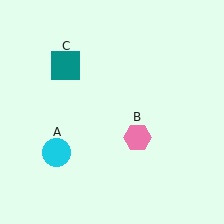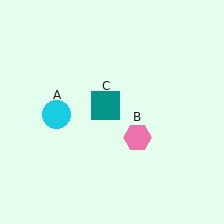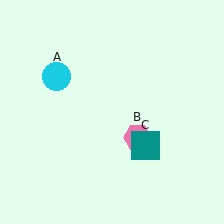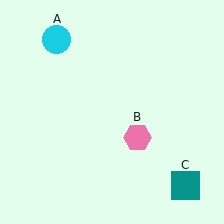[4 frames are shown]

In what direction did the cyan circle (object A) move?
The cyan circle (object A) moved up.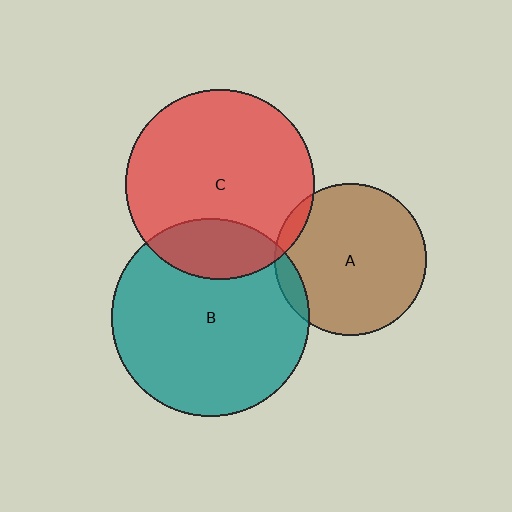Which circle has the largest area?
Circle B (teal).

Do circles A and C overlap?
Yes.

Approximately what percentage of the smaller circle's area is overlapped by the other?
Approximately 5%.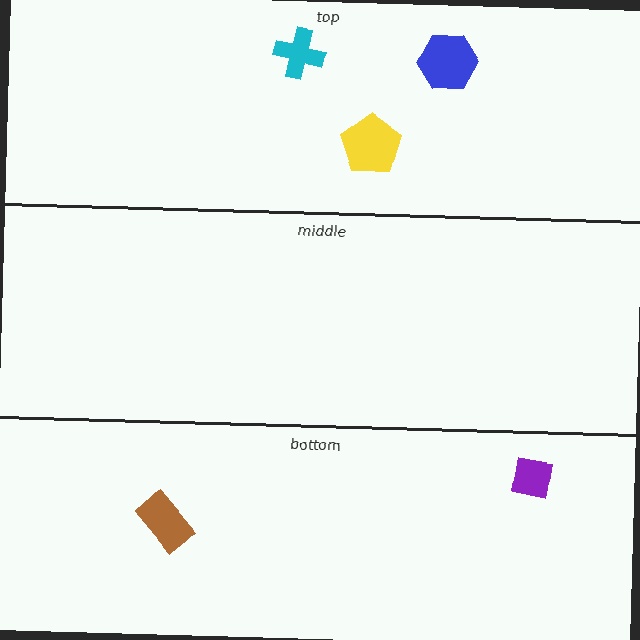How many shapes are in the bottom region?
2.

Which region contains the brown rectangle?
The bottom region.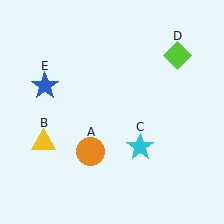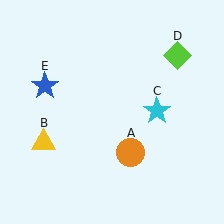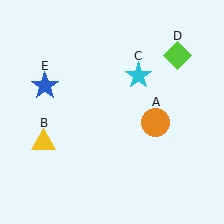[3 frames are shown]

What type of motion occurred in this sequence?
The orange circle (object A), cyan star (object C) rotated counterclockwise around the center of the scene.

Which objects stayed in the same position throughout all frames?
Yellow triangle (object B) and lime diamond (object D) and blue star (object E) remained stationary.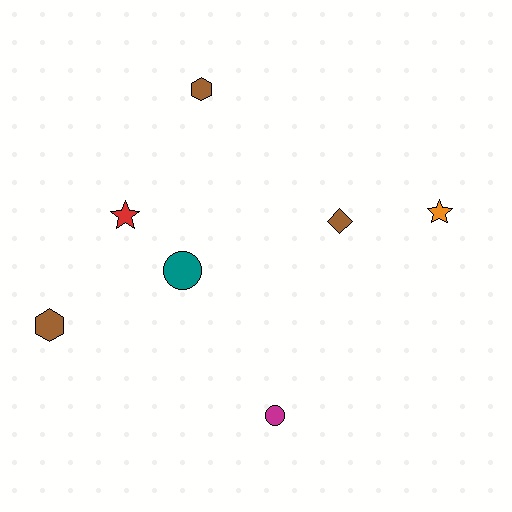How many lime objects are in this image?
There are no lime objects.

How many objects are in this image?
There are 7 objects.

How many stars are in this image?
There are 2 stars.